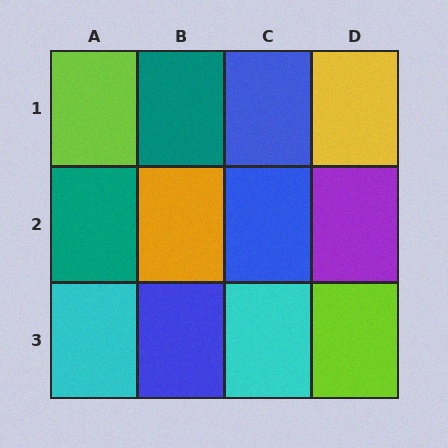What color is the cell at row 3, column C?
Cyan.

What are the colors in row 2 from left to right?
Teal, orange, blue, purple.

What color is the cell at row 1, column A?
Lime.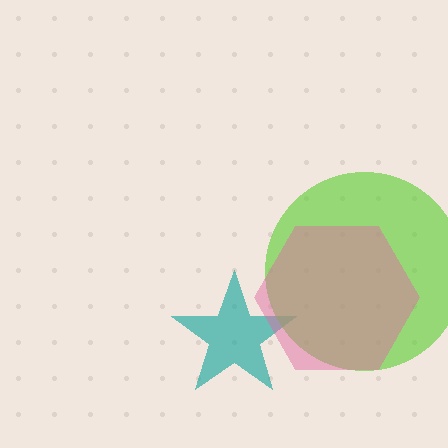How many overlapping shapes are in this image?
There are 3 overlapping shapes in the image.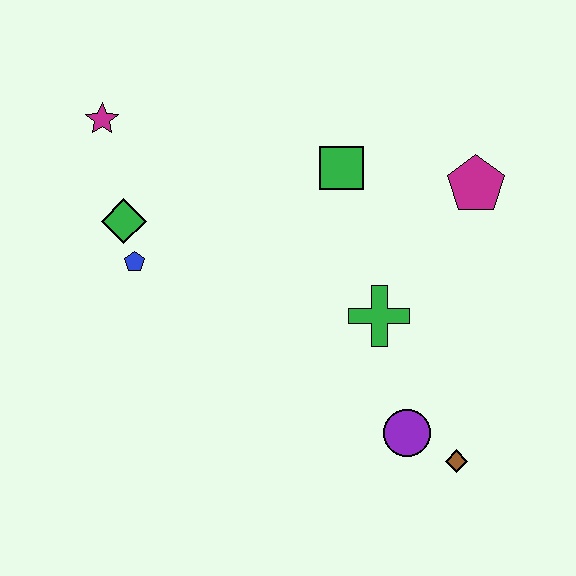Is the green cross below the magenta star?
Yes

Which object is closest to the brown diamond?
The purple circle is closest to the brown diamond.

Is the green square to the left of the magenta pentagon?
Yes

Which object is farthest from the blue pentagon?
The brown diamond is farthest from the blue pentagon.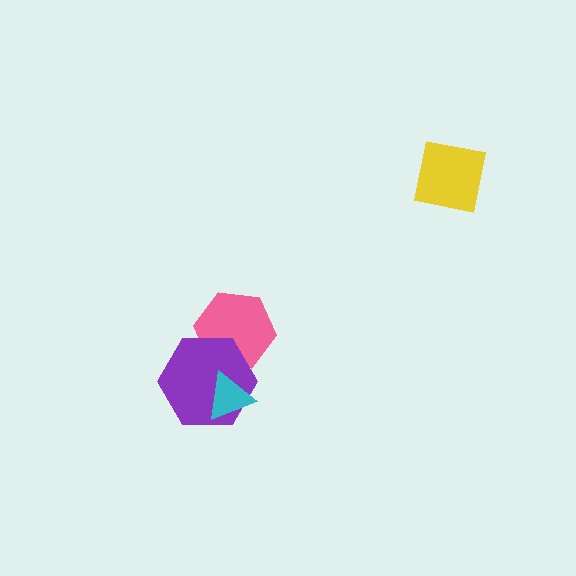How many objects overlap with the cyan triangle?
1 object overlaps with the cyan triangle.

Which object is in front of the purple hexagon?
The cyan triangle is in front of the purple hexagon.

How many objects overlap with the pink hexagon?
1 object overlaps with the pink hexagon.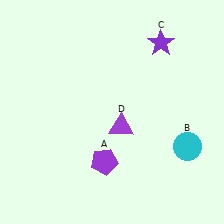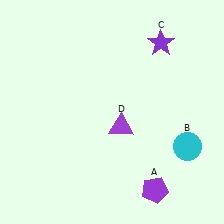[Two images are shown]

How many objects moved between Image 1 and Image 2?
1 object moved between the two images.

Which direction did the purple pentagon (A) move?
The purple pentagon (A) moved right.